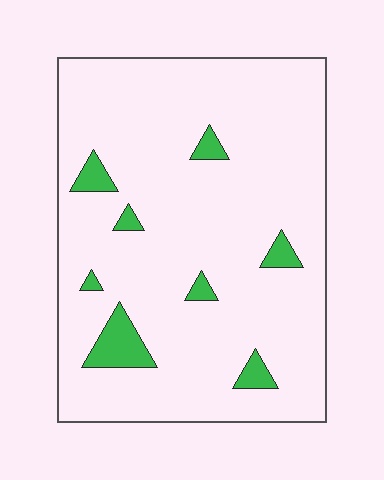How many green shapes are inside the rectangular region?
8.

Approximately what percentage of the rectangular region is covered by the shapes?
Approximately 10%.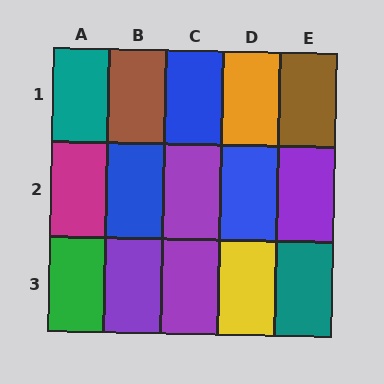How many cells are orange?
1 cell is orange.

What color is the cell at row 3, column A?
Green.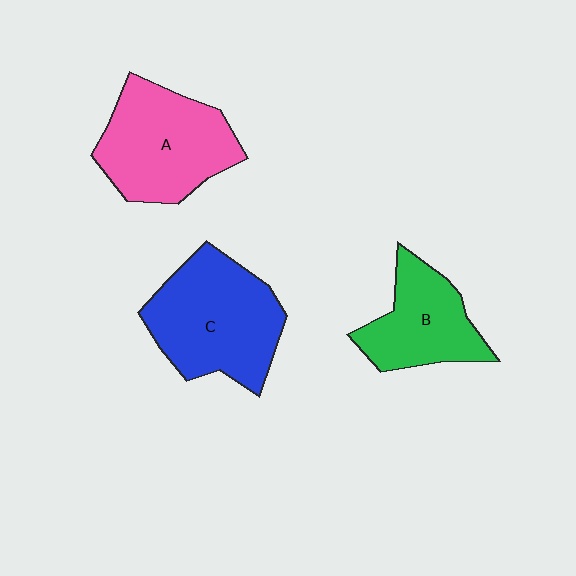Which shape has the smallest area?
Shape B (green).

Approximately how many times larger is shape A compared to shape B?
Approximately 1.4 times.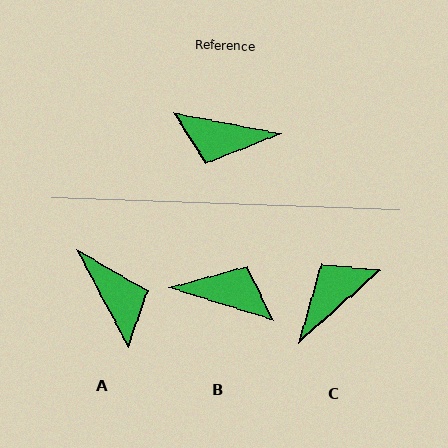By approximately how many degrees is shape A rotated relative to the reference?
Approximately 128 degrees counter-clockwise.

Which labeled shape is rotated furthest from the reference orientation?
B, about 174 degrees away.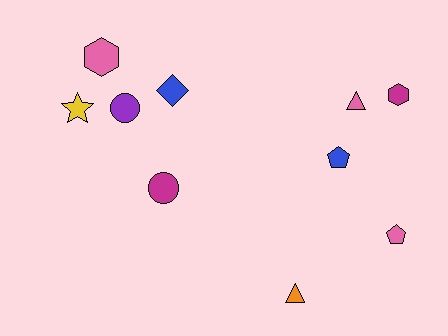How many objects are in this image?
There are 10 objects.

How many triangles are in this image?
There are 2 triangles.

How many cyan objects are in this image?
There are no cyan objects.